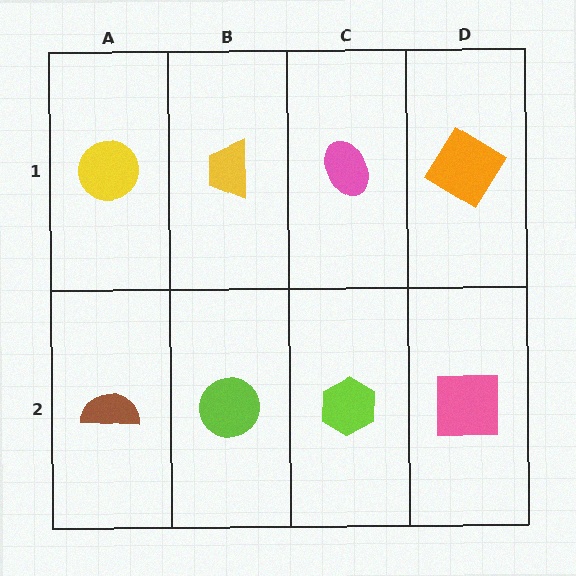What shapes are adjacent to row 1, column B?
A lime circle (row 2, column B), a yellow circle (row 1, column A), a pink ellipse (row 1, column C).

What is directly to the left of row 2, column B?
A brown semicircle.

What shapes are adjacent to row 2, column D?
An orange diamond (row 1, column D), a lime hexagon (row 2, column C).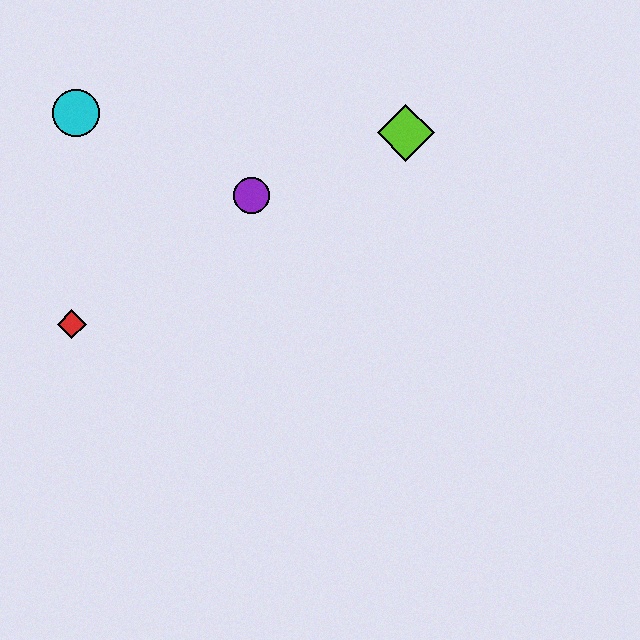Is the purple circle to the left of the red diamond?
No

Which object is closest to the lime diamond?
The purple circle is closest to the lime diamond.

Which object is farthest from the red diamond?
The lime diamond is farthest from the red diamond.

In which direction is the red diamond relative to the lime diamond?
The red diamond is to the left of the lime diamond.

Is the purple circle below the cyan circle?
Yes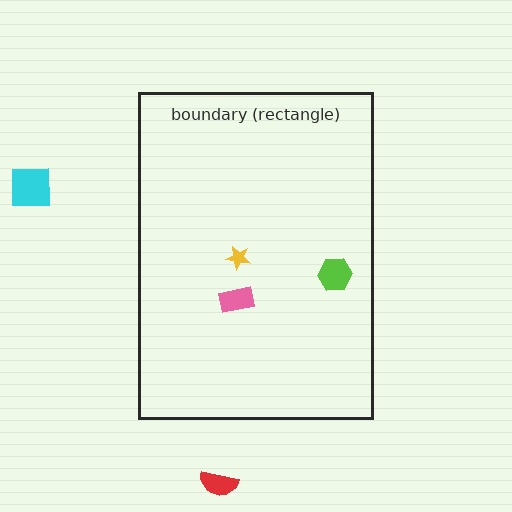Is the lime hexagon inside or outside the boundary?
Inside.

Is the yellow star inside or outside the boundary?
Inside.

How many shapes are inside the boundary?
3 inside, 2 outside.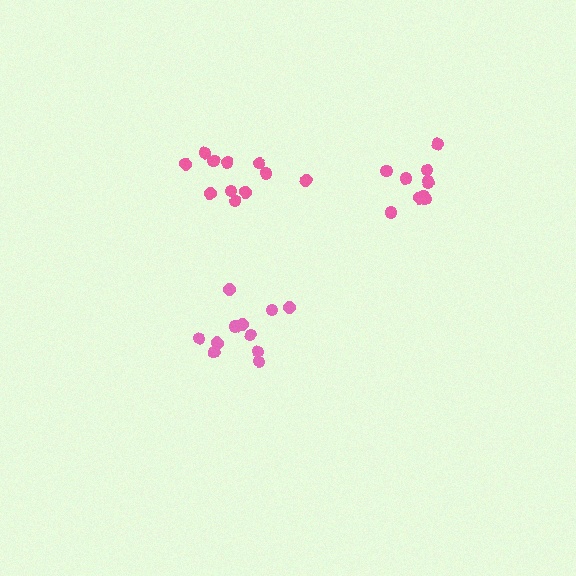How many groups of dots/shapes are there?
There are 3 groups.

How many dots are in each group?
Group 1: 11 dots, Group 2: 11 dots, Group 3: 10 dots (32 total).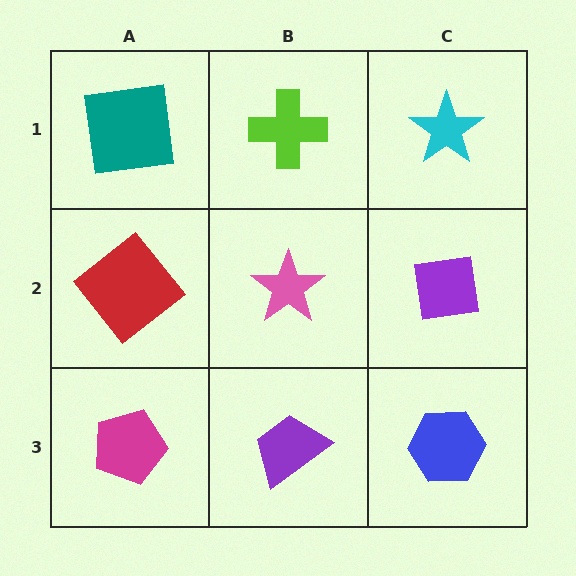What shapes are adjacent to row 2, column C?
A cyan star (row 1, column C), a blue hexagon (row 3, column C), a pink star (row 2, column B).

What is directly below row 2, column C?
A blue hexagon.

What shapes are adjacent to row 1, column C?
A purple square (row 2, column C), a lime cross (row 1, column B).